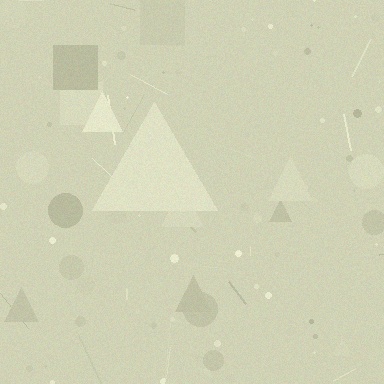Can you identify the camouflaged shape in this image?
The camouflaged shape is a triangle.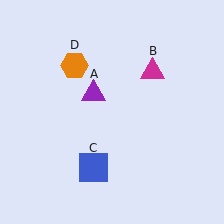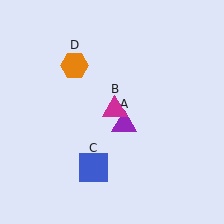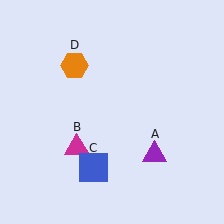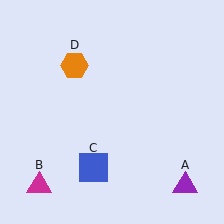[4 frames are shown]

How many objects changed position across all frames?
2 objects changed position: purple triangle (object A), magenta triangle (object B).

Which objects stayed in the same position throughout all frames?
Blue square (object C) and orange hexagon (object D) remained stationary.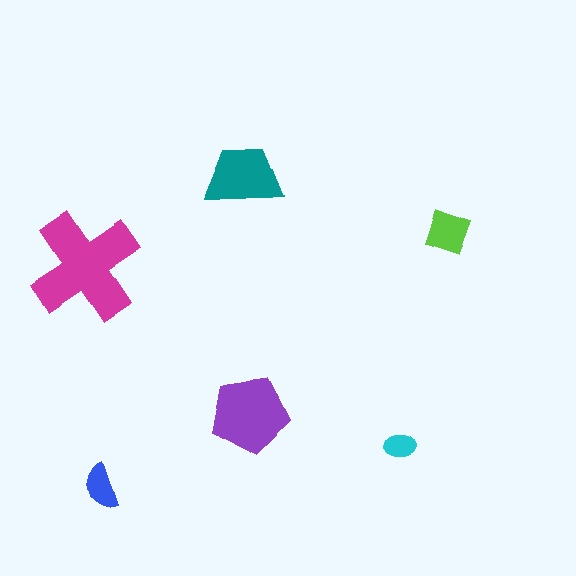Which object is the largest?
The magenta cross.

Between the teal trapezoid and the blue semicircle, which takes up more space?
The teal trapezoid.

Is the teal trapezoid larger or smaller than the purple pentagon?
Smaller.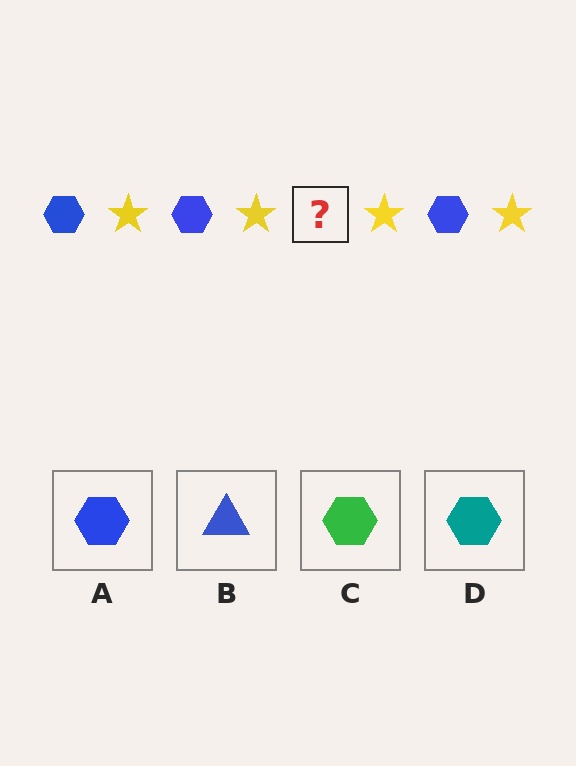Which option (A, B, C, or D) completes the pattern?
A.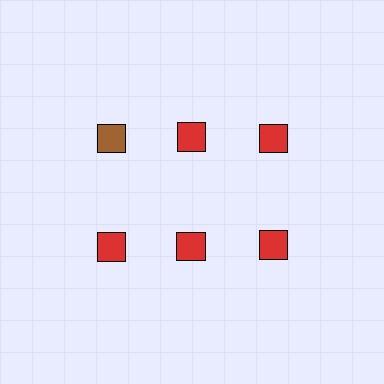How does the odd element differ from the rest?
It has a different color: brown instead of red.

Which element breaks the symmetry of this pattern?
The brown square in the top row, leftmost column breaks the symmetry. All other shapes are red squares.